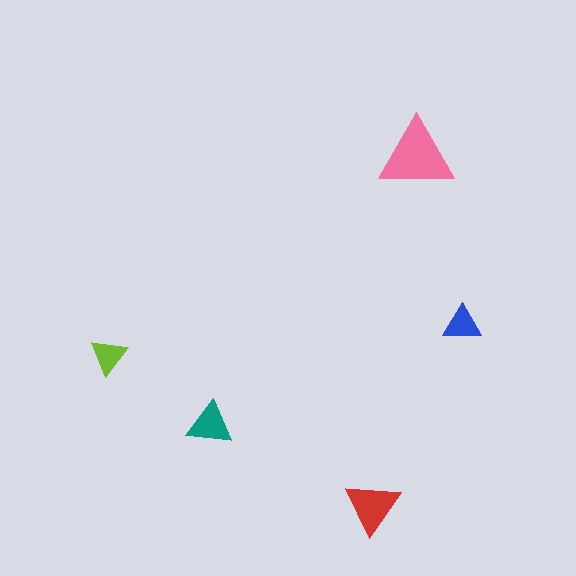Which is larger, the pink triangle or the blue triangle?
The pink one.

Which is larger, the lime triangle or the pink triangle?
The pink one.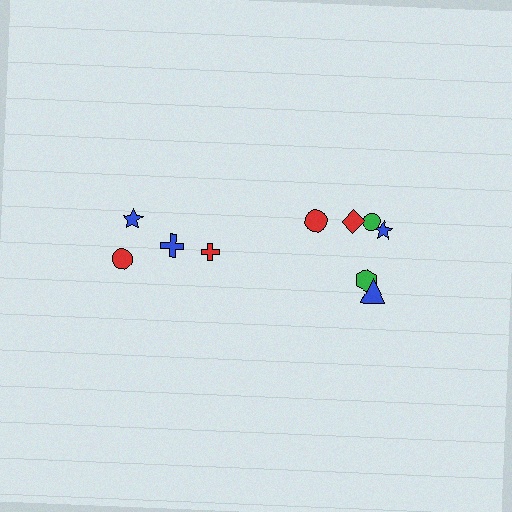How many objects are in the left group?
There are 4 objects.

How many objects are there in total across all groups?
There are 10 objects.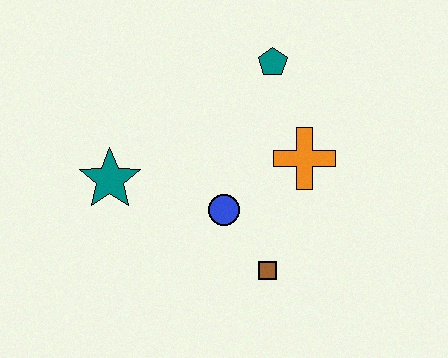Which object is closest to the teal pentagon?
The orange cross is closest to the teal pentagon.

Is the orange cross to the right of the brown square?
Yes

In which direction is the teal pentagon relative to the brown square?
The teal pentagon is above the brown square.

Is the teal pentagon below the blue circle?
No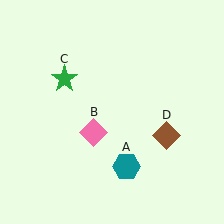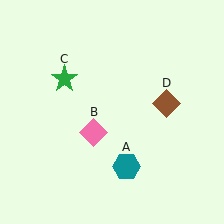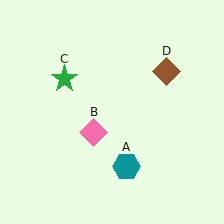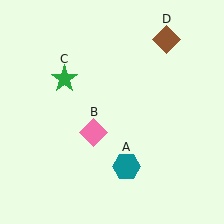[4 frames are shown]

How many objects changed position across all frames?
1 object changed position: brown diamond (object D).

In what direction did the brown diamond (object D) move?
The brown diamond (object D) moved up.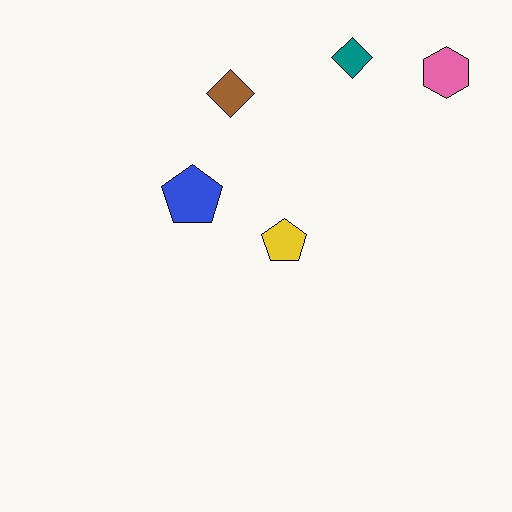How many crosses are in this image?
There are no crosses.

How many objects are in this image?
There are 5 objects.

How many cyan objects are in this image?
There are no cyan objects.